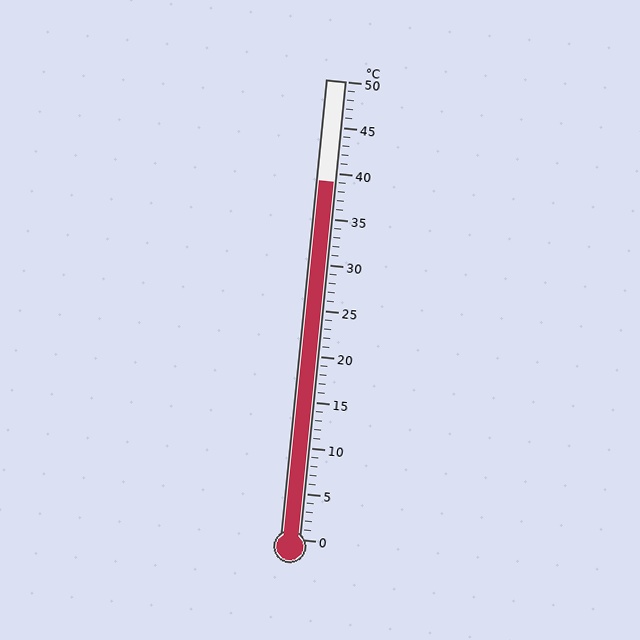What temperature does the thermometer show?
The thermometer shows approximately 39°C.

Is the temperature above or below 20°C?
The temperature is above 20°C.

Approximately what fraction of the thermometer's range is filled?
The thermometer is filled to approximately 80% of its range.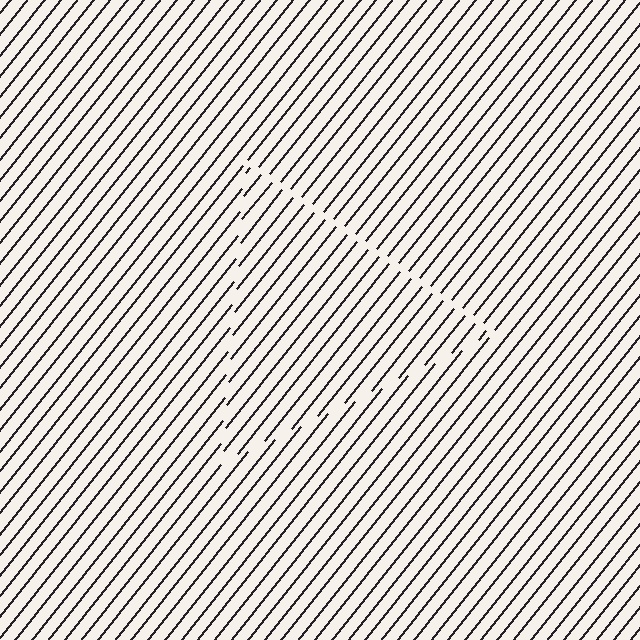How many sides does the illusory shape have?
3 sides — the line-ends trace a triangle.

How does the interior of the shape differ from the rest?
The interior of the shape contains the same grating, shifted by half a period — the contour is defined by the phase discontinuity where line-ends from the inner and outer gratings abut.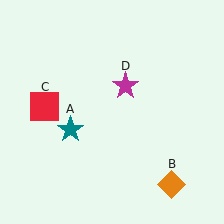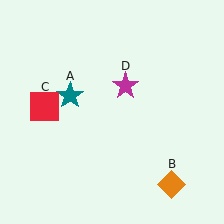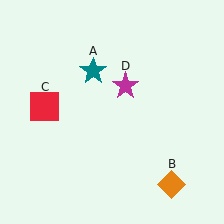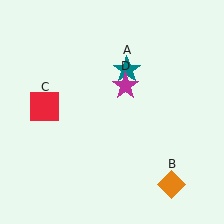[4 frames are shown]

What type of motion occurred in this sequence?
The teal star (object A) rotated clockwise around the center of the scene.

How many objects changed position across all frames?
1 object changed position: teal star (object A).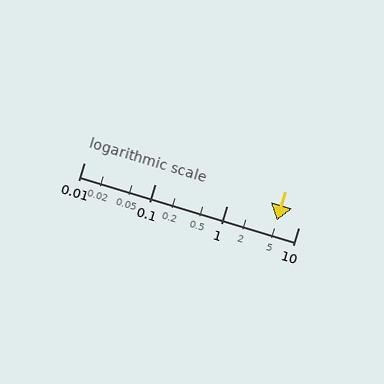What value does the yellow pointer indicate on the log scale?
The pointer indicates approximately 5.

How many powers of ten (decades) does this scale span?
The scale spans 3 decades, from 0.01 to 10.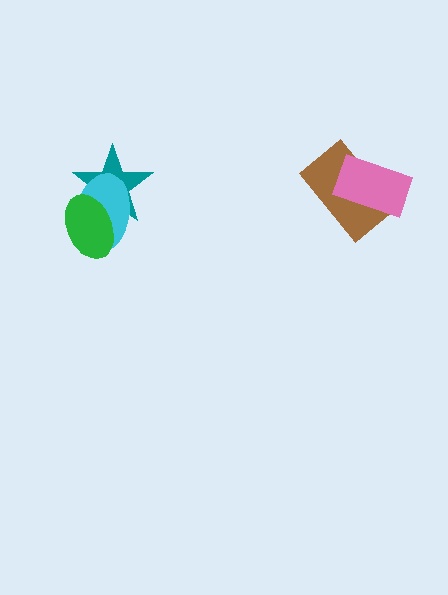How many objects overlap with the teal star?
2 objects overlap with the teal star.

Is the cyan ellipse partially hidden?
Yes, it is partially covered by another shape.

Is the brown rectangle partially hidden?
Yes, it is partially covered by another shape.